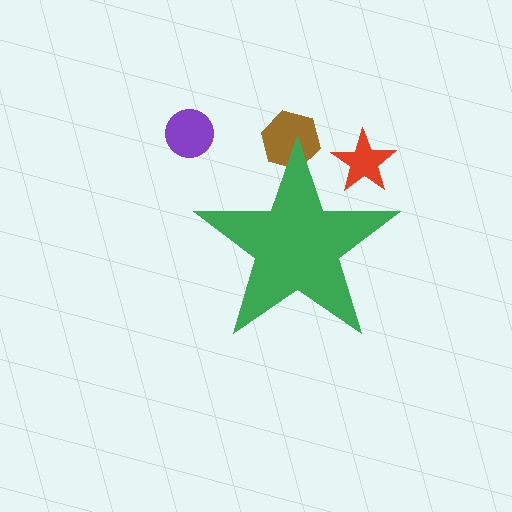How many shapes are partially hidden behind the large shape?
2 shapes are partially hidden.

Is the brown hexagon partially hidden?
Yes, the brown hexagon is partially hidden behind the green star.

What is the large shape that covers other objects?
A green star.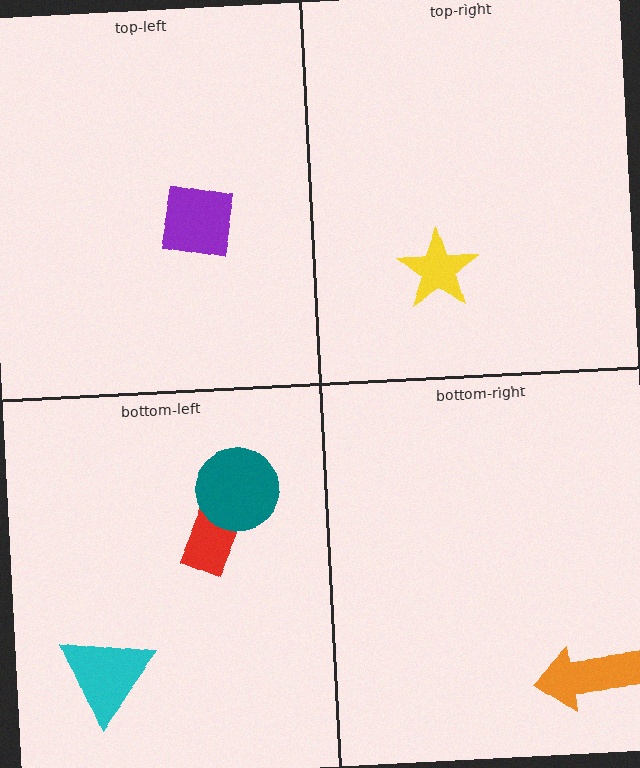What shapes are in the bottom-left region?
The red rectangle, the teal circle, the cyan triangle.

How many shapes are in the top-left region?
1.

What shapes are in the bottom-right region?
The orange arrow.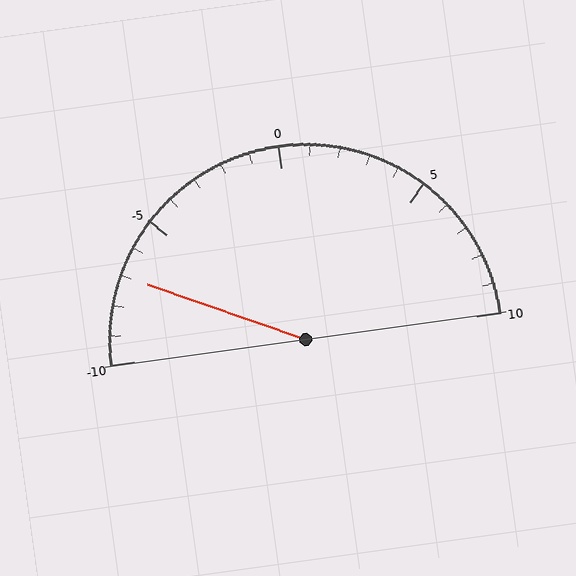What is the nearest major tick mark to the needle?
The nearest major tick mark is -5.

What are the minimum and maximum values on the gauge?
The gauge ranges from -10 to 10.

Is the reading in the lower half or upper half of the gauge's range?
The reading is in the lower half of the range (-10 to 10).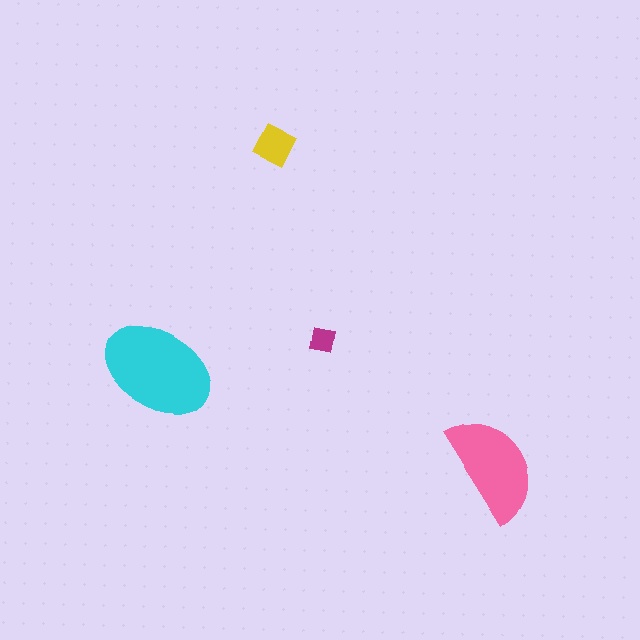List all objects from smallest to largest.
The magenta square, the yellow square, the pink semicircle, the cyan ellipse.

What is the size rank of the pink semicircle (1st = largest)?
2nd.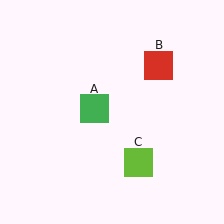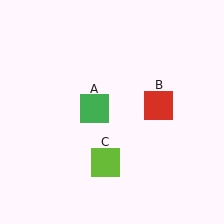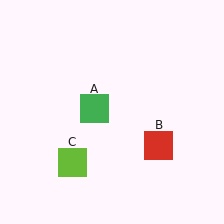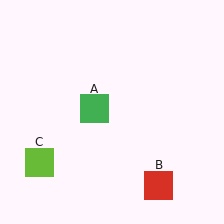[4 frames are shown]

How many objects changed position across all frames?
2 objects changed position: red square (object B), lime square (object C).